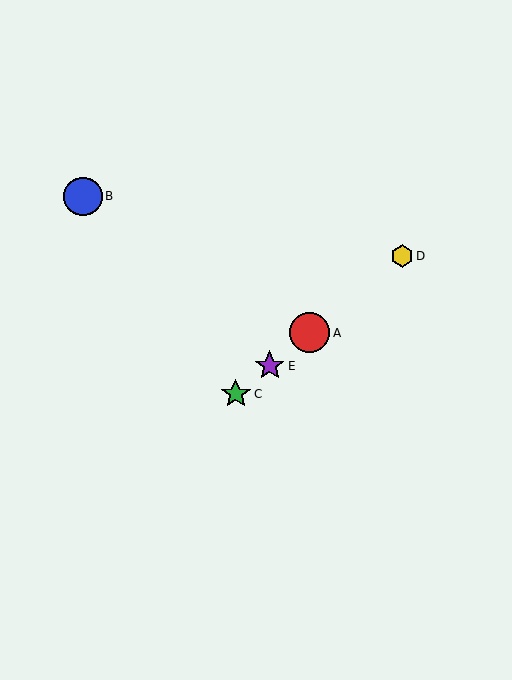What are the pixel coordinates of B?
Object B is at (83, 196).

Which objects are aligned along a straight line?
Objects A, C, D, E are aligned along a straight line.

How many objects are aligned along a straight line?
4 objects (A, C, D, E) are aligned along a straight line.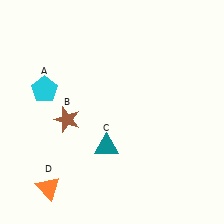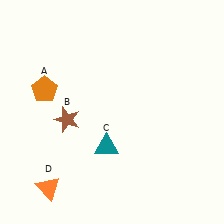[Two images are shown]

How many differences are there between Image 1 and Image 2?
There is 1 difference between the two images.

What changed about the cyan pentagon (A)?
In Image 1, A is cyan. In Image 2, it changed to orange.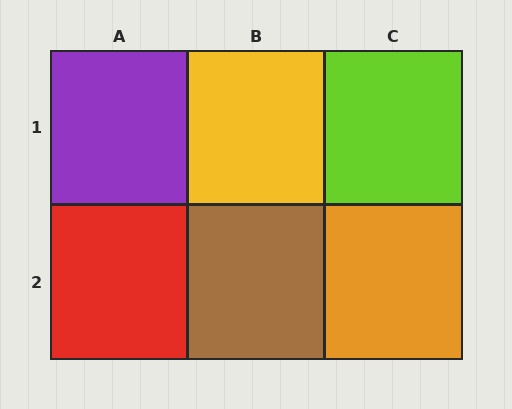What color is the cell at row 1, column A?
Purple.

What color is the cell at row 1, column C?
Lime.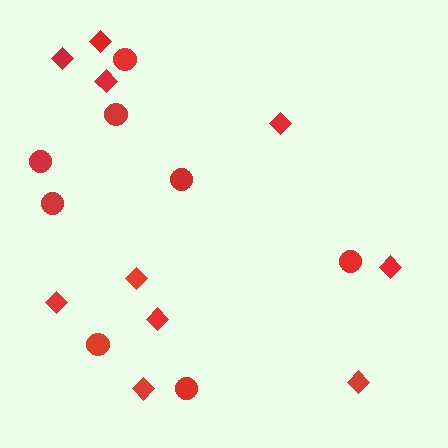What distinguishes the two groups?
There are 2 groups: one group of diamonds (10) and one group of circles (8).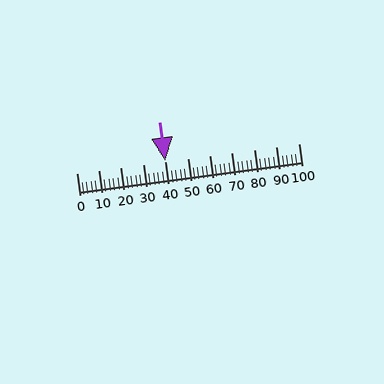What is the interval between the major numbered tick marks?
The major tick marks are spaced 10 units apart.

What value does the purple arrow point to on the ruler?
The purple arrow points to approximately 40.